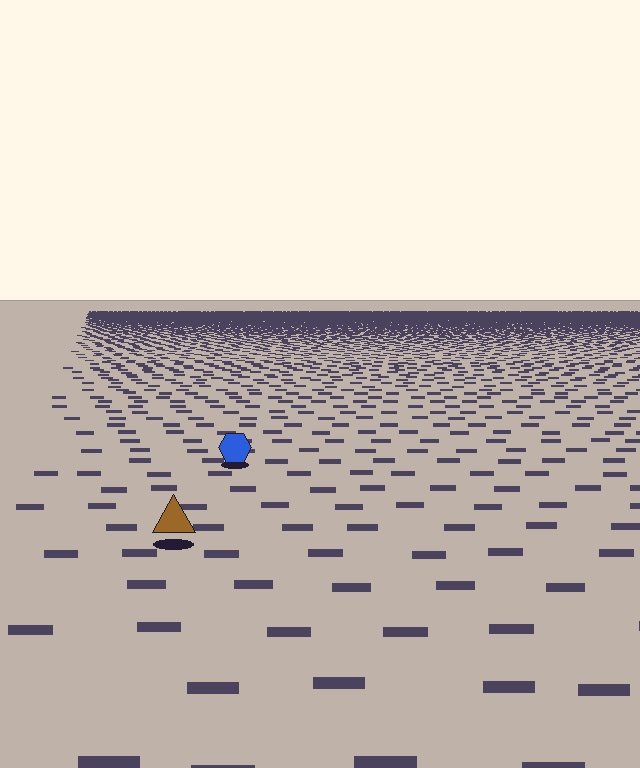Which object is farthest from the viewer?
The blue hexagon is farthest from the viewer. It appears smaller and the ground texture around it is denser.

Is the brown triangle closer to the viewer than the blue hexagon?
Yes. The brown triangle is closer — you can tell from the texture gradient: the ground texture is coarser near it.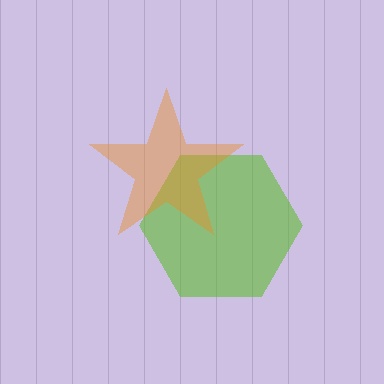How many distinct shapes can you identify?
There are 2 distinct shapes: a lime hexagon, an orange star.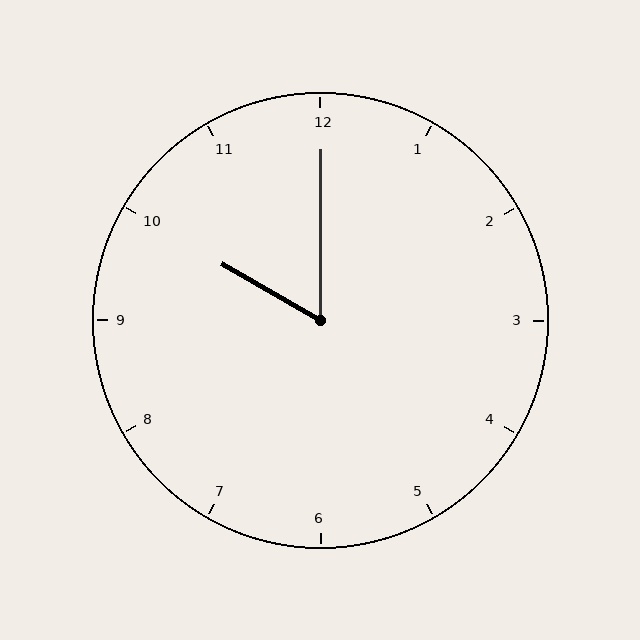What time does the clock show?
10:00.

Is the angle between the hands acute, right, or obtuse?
It is acute.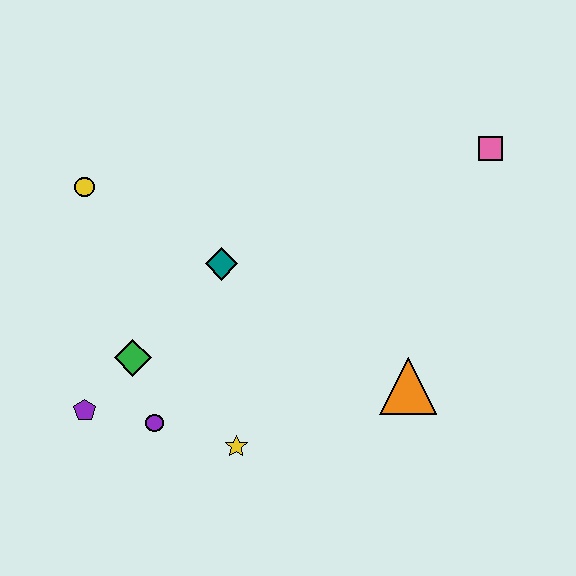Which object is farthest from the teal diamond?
The pink square is farthest from the teal diamond.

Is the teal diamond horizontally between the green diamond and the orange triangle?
Yes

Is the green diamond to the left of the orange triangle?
Yes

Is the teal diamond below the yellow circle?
Yes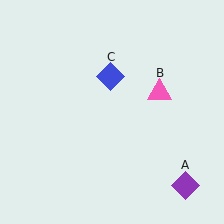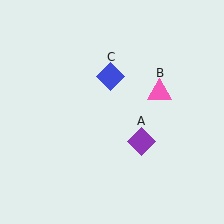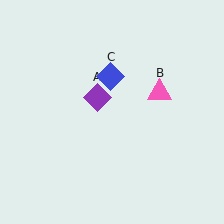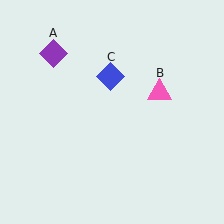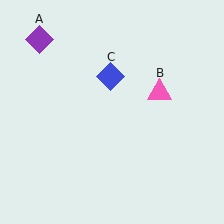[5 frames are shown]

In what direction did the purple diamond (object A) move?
The purple diamond (object A) moved up and to the left.